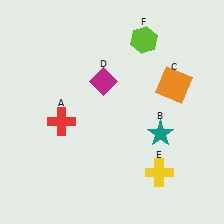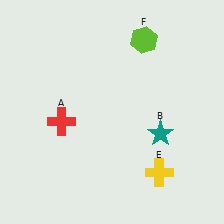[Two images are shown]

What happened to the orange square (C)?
The orange square (C) was removed in Image 2. It was in the top-right area of Image 1.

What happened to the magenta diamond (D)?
The magenta diamond (D) was removed in Image 2. It was in the top-left area of Image 1.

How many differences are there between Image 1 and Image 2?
There are 2 differences between the two images.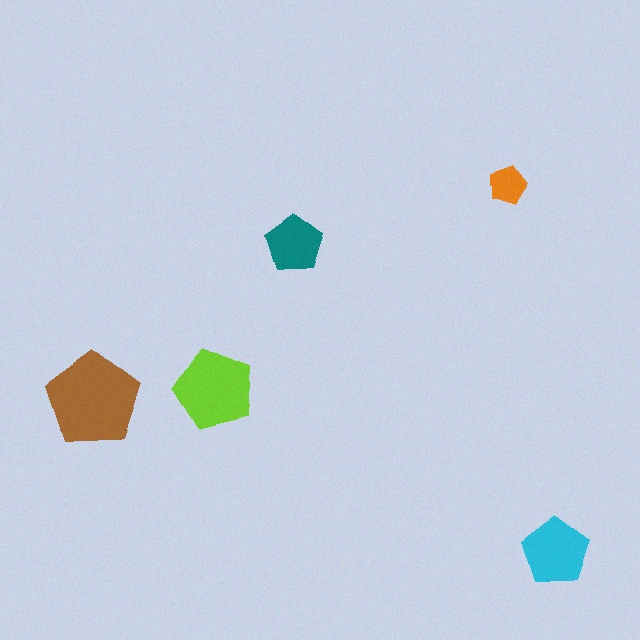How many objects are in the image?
There are 5 objects in the image.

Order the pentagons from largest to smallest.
the brown one, the lime one, the cyan one, the teal one, the orange one.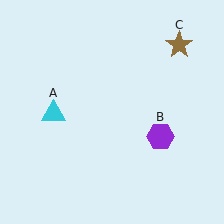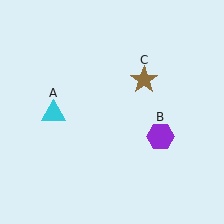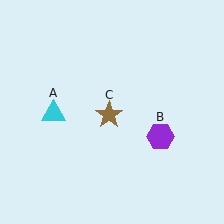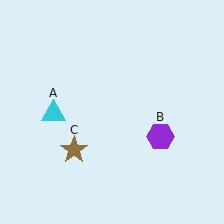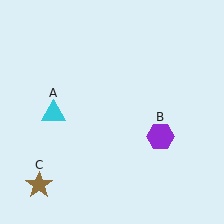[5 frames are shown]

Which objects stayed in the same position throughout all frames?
Cyan triangle (object A) and purple hexagon (object B) remained stationary.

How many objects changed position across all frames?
1 object changed position: brown star (object C).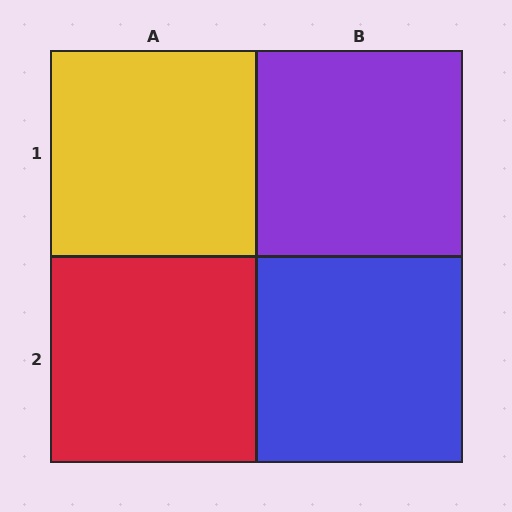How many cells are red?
1 cell is red.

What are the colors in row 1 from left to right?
Yellow, purple.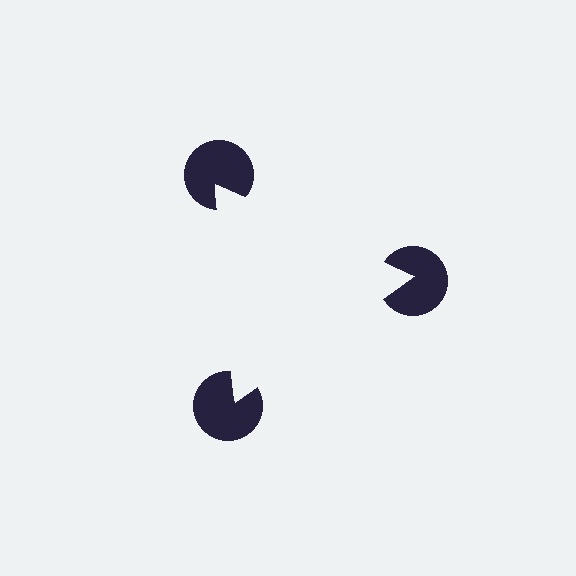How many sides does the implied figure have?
3 sides.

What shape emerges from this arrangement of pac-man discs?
An illusory triangle — its edges are inferred from the aligned wedge cuts in the pac-man discs, not physically drawn.